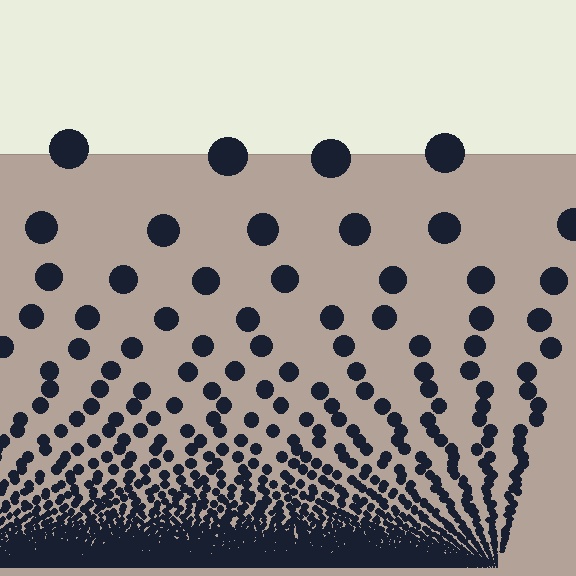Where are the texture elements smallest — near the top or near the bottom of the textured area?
Near the bottom.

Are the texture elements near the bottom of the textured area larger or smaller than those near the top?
Smaller. The gradient is inverted — elements near the bottom are smaller and denser.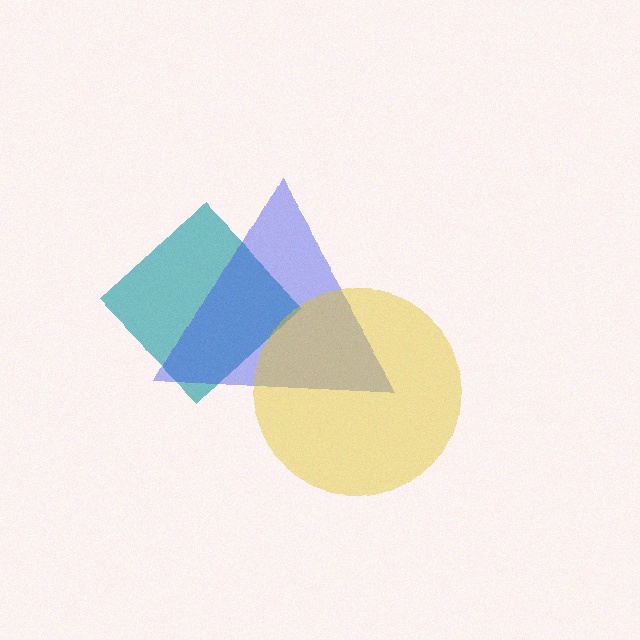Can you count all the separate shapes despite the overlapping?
Yes, there are 3 separate shapes.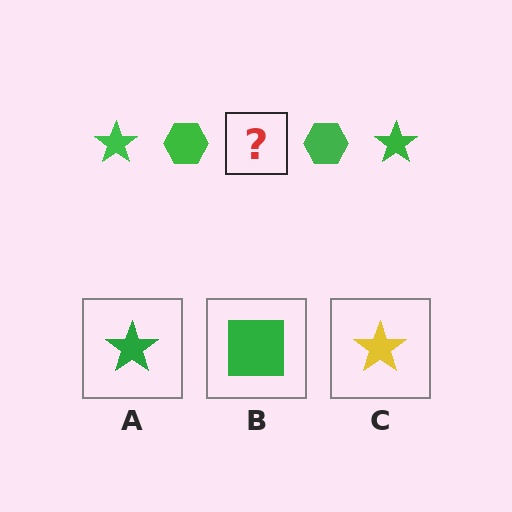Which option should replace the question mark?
Option A.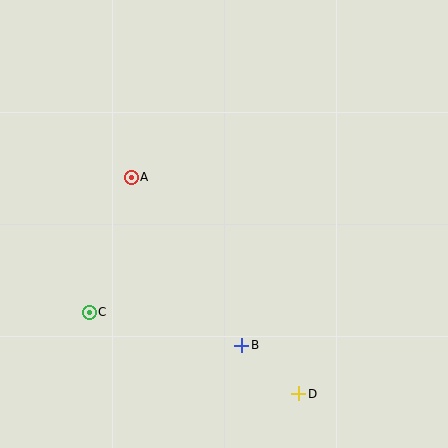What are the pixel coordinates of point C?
Point C is at (89, 312).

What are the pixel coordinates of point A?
Point A is at (131, 177).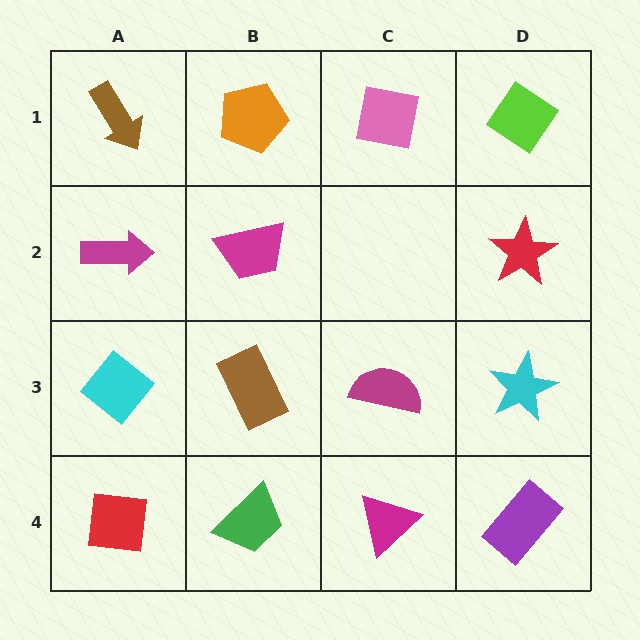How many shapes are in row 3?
4 shapes.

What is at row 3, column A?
A cyan diamond.